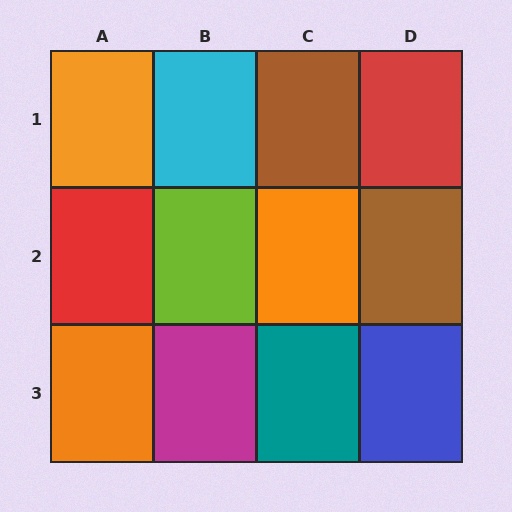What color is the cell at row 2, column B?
Lime.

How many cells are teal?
1 cell is teal.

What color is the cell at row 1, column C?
Brown.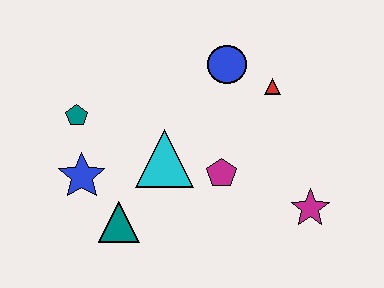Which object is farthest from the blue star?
The magenta star is farthest from the blue star.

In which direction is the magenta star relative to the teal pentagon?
The magenta star is to the right of the teal pentagon.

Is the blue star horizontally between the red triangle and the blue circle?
No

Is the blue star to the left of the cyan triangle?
Yes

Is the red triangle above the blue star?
Yes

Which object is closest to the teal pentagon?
The blue star is closest to the teal pentagon.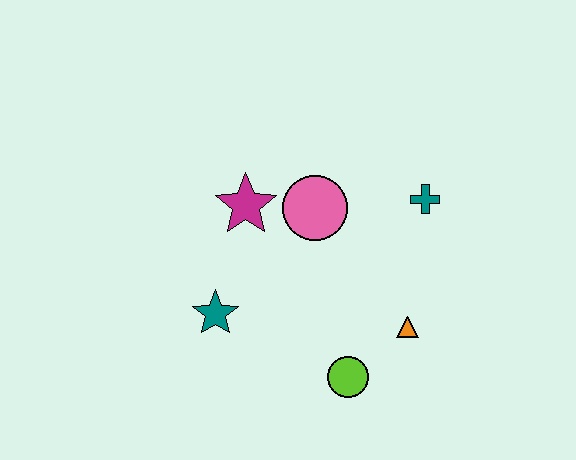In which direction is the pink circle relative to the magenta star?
The pink circle is to the right of the magenta star.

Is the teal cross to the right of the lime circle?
Yes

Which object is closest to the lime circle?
The orange triangle is closest to the lime circle.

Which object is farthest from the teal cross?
The teal star is farthest from the teal cross.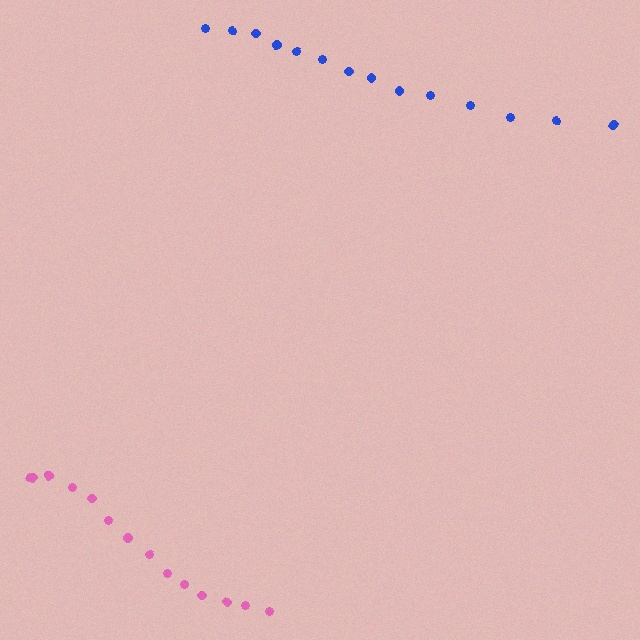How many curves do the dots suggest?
There are 2 distinct paths.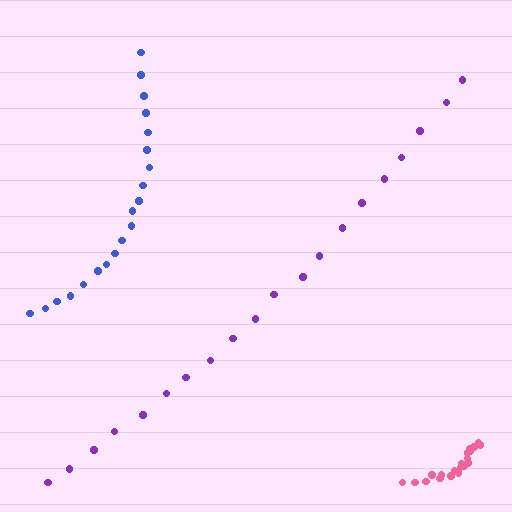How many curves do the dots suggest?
There are 3 distinct paths.